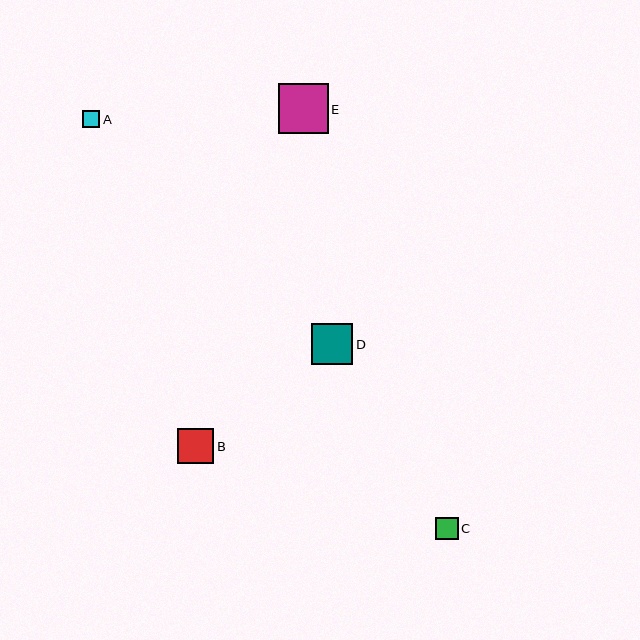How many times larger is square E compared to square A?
Square E is approximately 2.9 times the size of square A.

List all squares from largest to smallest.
From largest to smallest: E, D, B, C, A.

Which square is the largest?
Square E is the largest with a size of approximately 50 pixels.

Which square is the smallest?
Square A is the smallest with a size of approximately 17 pixels.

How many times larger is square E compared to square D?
Square E is approximately 1.2 times the size of square D.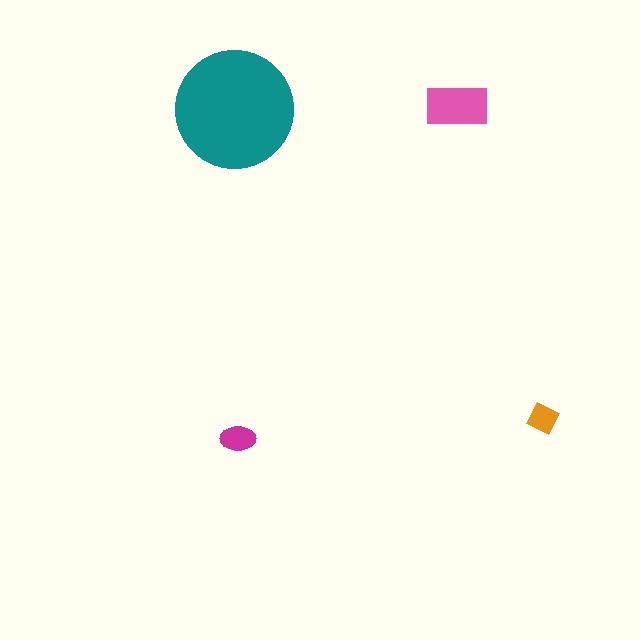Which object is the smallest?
The orange diamond.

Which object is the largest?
The teal circle.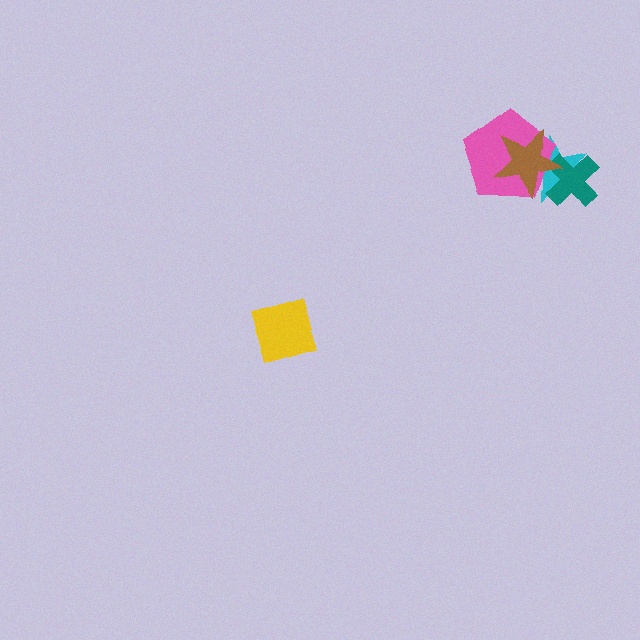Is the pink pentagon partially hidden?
Yes, it is partially covered by another shape.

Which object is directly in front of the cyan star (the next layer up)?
The teal cross is directly in front of the cyan star.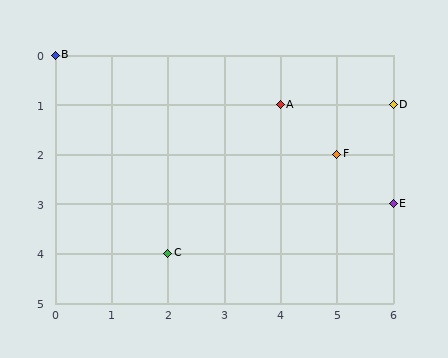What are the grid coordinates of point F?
Point F is at grid coordinates (5, 2).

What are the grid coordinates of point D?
Point D is at grid coordinates (6, 1).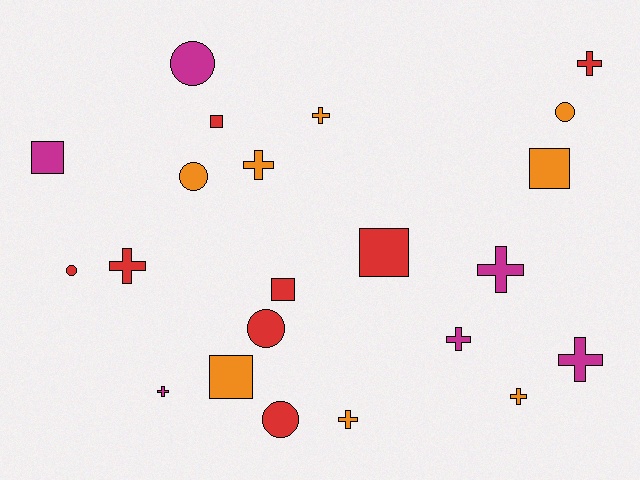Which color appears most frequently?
Orange, with 8 objects.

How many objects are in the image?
There are 22 objects.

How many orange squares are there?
There are 2 orange squares.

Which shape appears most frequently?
Cross, with 10 objects.